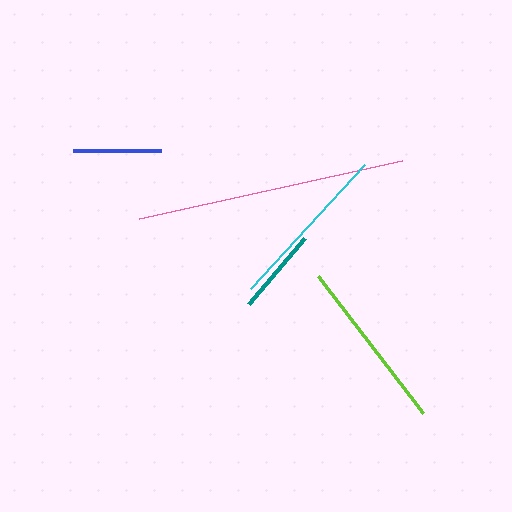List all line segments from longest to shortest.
From longest to shortest: pink, lime, cyan, blue, teal.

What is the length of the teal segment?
The teal segment is approximately 86 pixels long.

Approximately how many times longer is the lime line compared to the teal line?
The lime line is approximately 2.0 times the length of the teal line.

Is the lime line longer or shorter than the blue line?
The lime line is longer than the blue line.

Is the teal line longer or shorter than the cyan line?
The cyan line is longer than the teal line.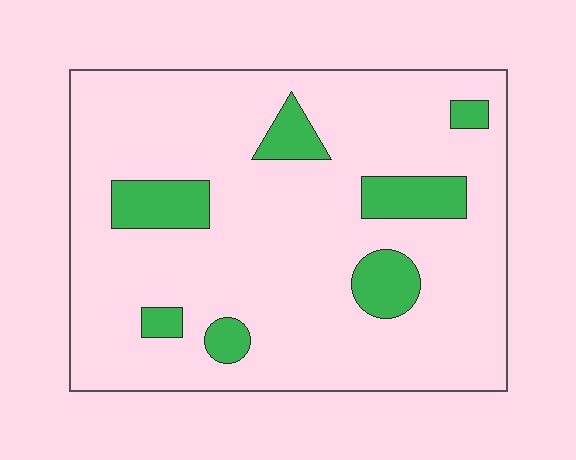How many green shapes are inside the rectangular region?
7.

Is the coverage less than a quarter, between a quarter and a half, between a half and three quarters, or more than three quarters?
Less than a quarter.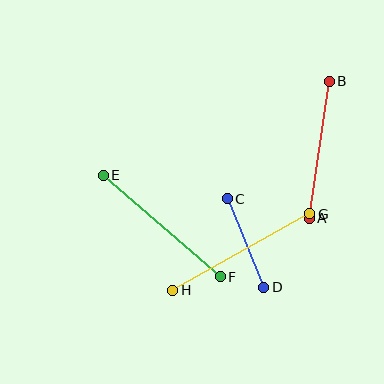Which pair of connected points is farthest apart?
Points G and H are farthest apart.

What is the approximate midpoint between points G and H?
The midpoint is at approximately (241, 252) pixels.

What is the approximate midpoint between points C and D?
The midpoint is at approximately (245, 243) pixels.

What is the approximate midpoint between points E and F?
The midpoint is at approximately (162, 226) pixels.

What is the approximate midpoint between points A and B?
The midpoint is at approximately (319, 150) pixels.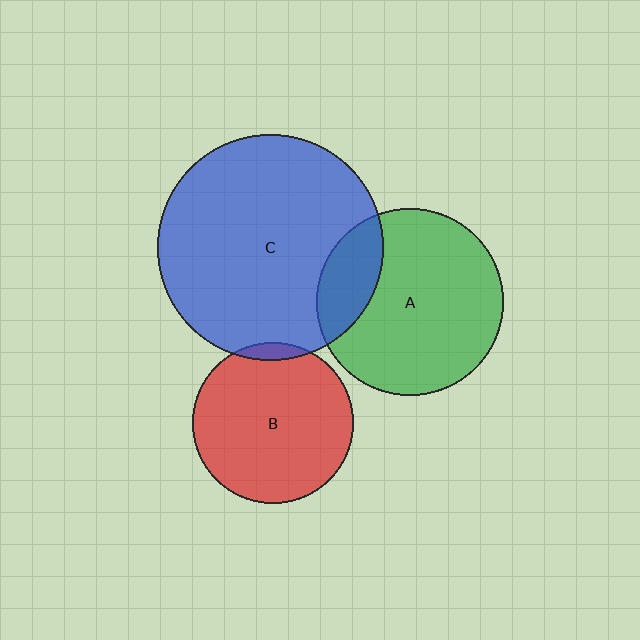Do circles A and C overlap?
Yes.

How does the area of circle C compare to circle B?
Approximately 2.0 times.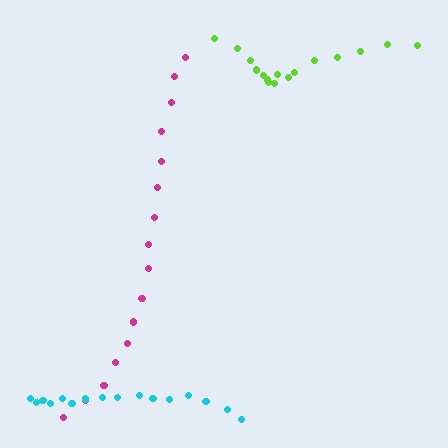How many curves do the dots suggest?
There are 3 distinct paths.